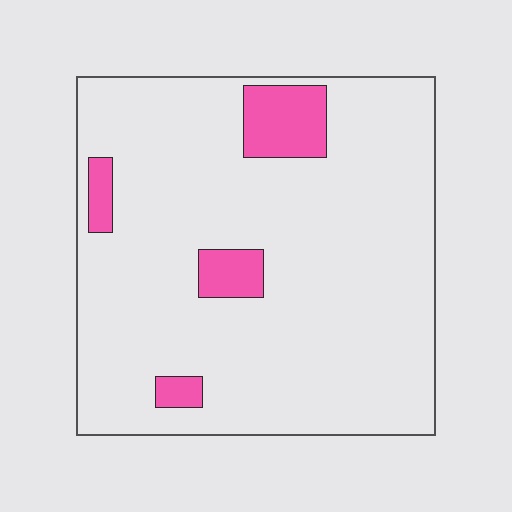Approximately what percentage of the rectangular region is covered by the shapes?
Approximately 10%.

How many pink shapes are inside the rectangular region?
4.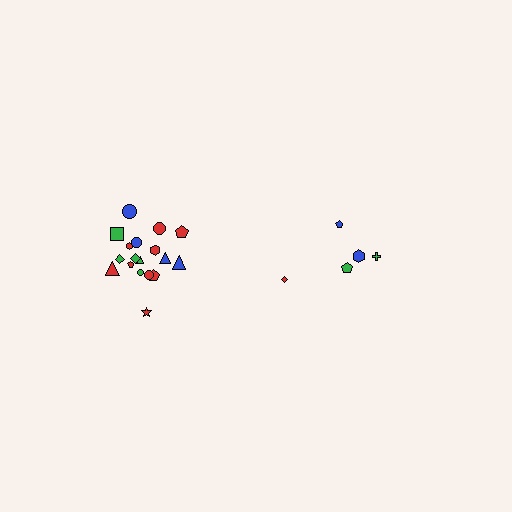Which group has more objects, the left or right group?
The left group.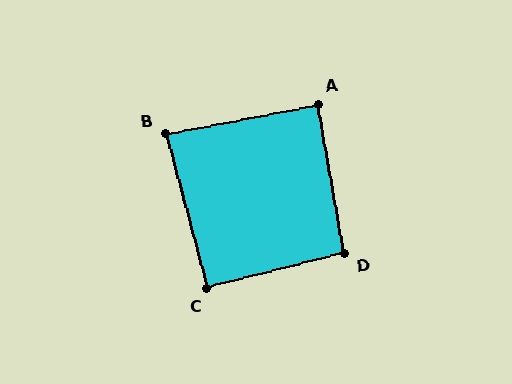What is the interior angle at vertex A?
Approximately 89 degrees (approximately right).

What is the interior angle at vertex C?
Approximately 91 degrees (approximately right).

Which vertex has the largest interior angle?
D, at approximately 94 degrees.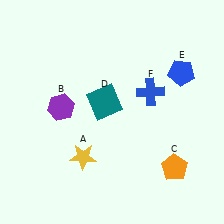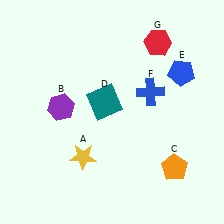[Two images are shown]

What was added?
A red hexagon (G) was added in Image 2.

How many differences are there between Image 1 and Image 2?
There is 1 difference between the two images.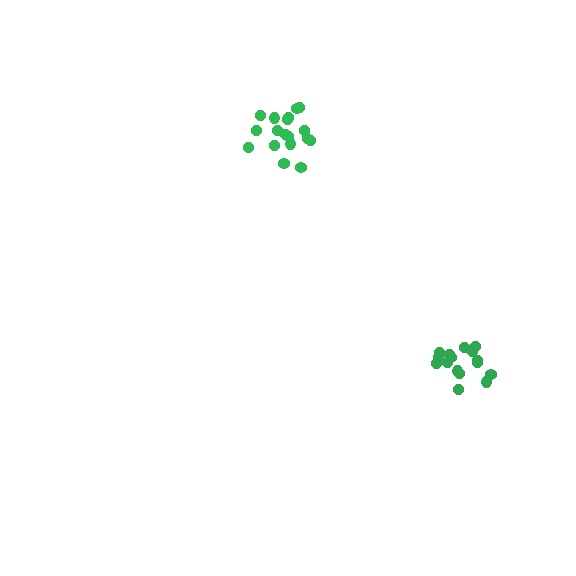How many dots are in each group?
Group 1: 18 dots, Group 2: 16 dots (34 total).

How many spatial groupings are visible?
There are 2 spatial groupings.